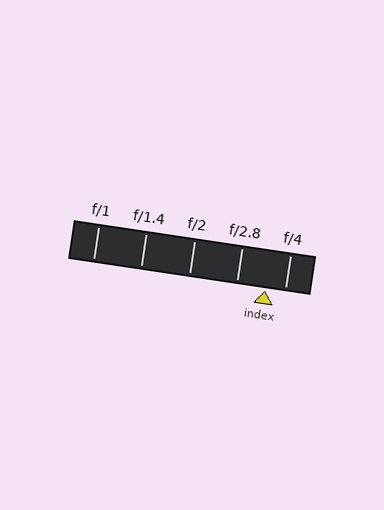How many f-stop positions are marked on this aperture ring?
There are 5 f-stop positions marked.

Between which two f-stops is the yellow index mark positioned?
The index mark is between f/2.8 and f/4.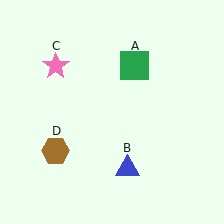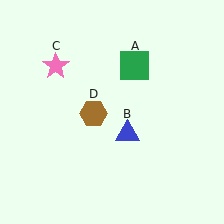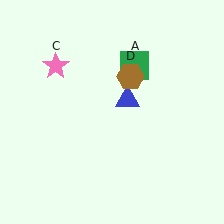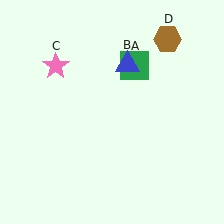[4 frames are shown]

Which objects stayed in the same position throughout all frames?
Green square (object A) and pink star (object C) remained stationary.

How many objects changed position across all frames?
2 objects changed position: blue triangle (object B), brown hexagon (object D).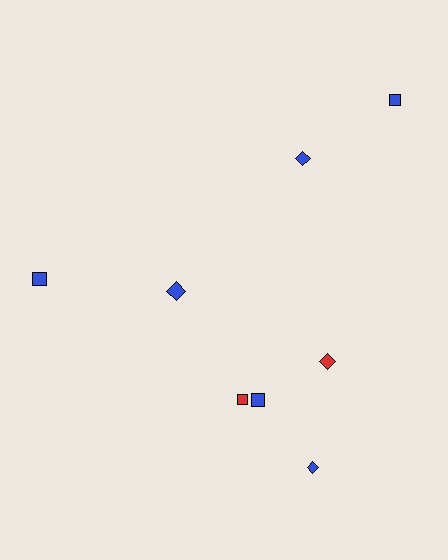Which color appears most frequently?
Blue, with 6 objects.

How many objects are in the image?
There are 8 objects.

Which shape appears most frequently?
Square, with 4 objects.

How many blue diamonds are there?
There are 3 blue diamonds.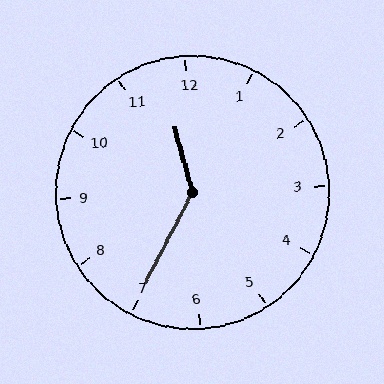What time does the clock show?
11:35.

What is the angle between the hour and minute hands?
Approximately 138 degrees.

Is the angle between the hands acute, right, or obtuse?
It is obtuse.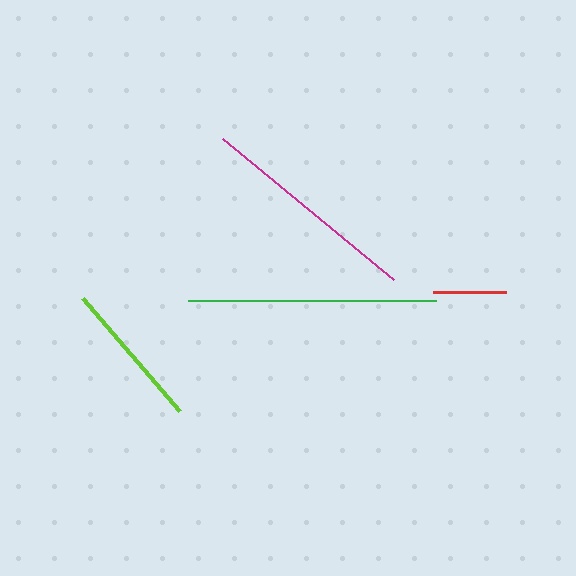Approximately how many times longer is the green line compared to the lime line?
The green line is approximately 1.7 times the length of the lime line.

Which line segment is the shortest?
The red line is the shortest at approximately 73 pixels.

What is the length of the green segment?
The green segment is approximately 248 pixels long.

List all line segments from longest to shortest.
From longest to shortest: green, magenta, lime, red.